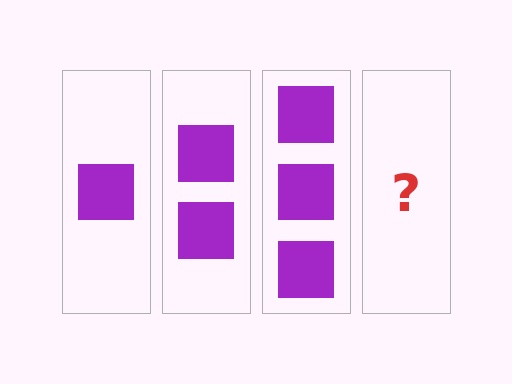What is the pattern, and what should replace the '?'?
The pattern is that each step adds one more square. The '?' should be 4 squares.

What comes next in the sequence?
The next element should be 4 squares.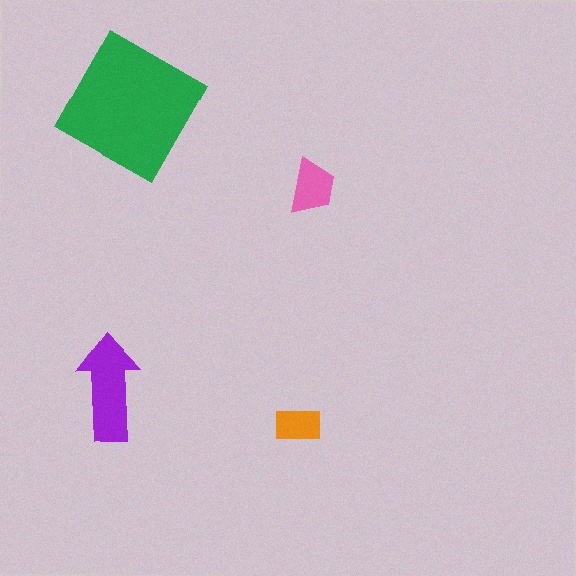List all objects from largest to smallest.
The green square, the purple arrow, the pink trapezoid, the orange rectangle.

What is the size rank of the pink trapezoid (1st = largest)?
3rd.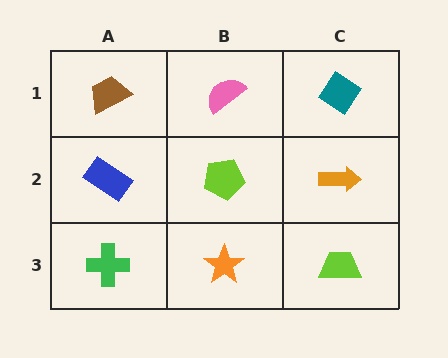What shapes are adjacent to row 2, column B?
A pink semicircle (row 1, column B), an orange star (row 3, column B), a blue rectangle (row 2, column A), an orange arrow (row 2, column C).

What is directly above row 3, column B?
A lime pentagon.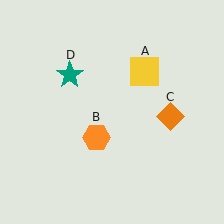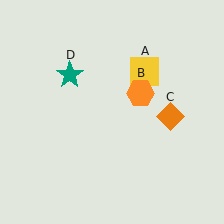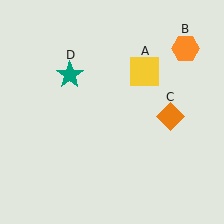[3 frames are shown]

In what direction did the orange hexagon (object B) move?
The orange hexagon (object B) moved up and to the right.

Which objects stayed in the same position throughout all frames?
Yellow square (object A) and orange diamond (object C) and teal star (object D) remained stationary.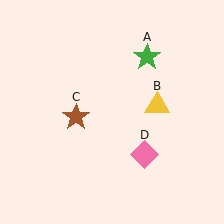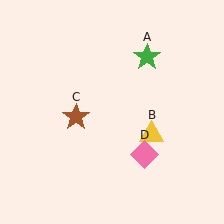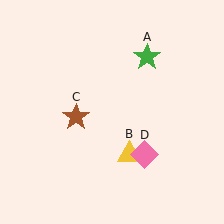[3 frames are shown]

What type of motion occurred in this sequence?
The yellow triangle (object B) rotated clockwise around the center of the scene.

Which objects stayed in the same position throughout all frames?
Green star (object A) and brown star (object C) and pink diamond (object D) remained stationary.